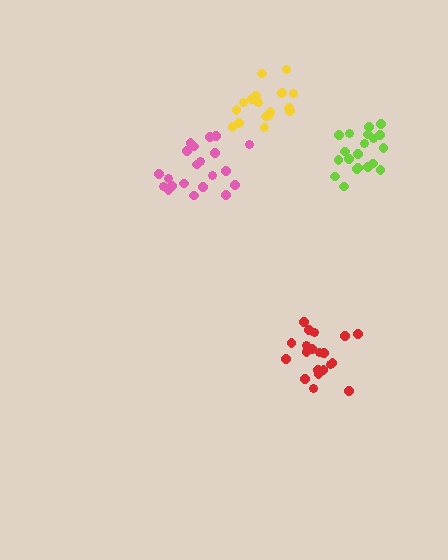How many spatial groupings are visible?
There are 4 spatial groupings.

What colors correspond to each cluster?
The clusters are colored: red, yellow, lime, pink.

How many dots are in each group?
Group 1: 20 dots, Group 2: 17 dots, Group 3: 20 dots, Group 4: 21 dots (78 total).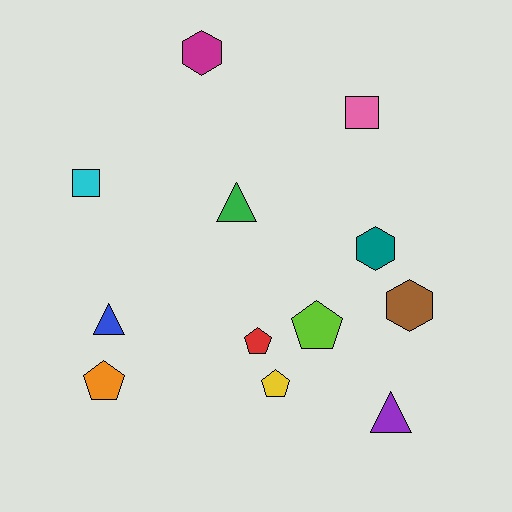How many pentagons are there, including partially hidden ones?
There are 4 pentagons.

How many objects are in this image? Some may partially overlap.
There are 12 objects.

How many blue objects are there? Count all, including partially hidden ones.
There is 1 blue object.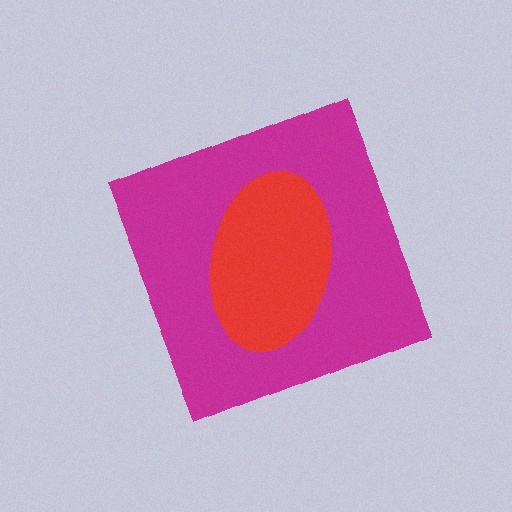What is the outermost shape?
The magenta diamond.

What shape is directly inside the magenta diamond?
The red ellipse.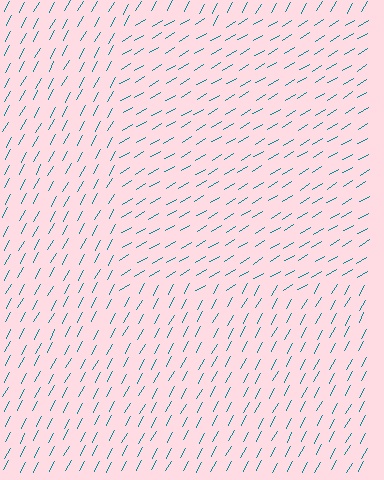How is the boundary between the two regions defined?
The boundary is defined purely by a change in line orientation (approximately 30 degrees difference). All lines are the same color and thickness.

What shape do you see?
I see a rectangle.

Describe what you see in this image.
The image is filled with small teal line segments. A rectangle region in the image has lines oriented differently from the surrounding lines, creating a visible texture boundary.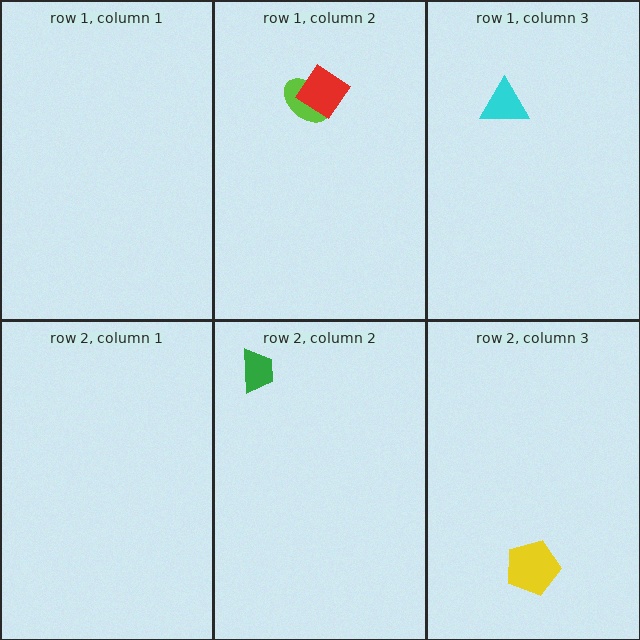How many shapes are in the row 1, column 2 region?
2.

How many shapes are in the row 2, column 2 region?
1.